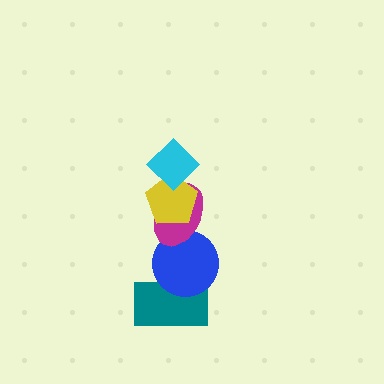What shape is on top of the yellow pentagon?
The cyan diamond is on top of the yellow pentagon.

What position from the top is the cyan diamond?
The cyan diamond is 1st from the top.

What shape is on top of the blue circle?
The magenta ellipse is on top of the blue circle.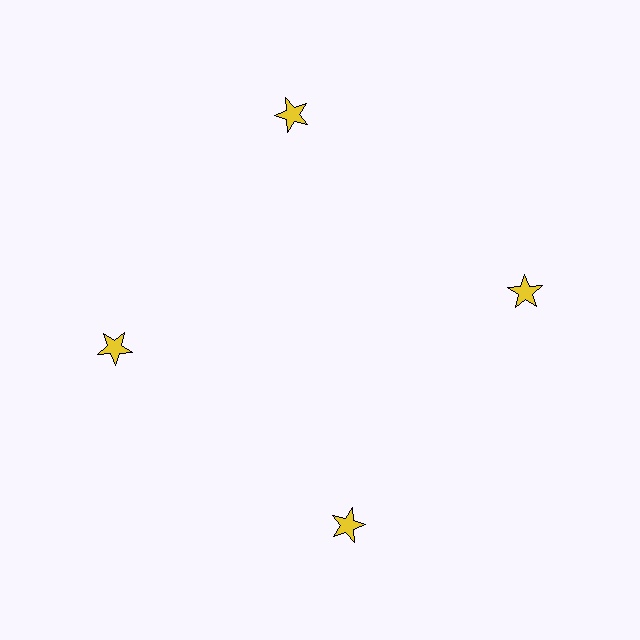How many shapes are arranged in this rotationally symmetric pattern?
There are 4 shapes, arranged in 4 groups of 1.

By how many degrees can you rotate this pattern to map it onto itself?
The pattern maps onto itself every 90 degrees of rotation.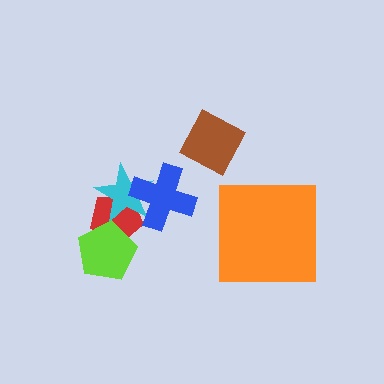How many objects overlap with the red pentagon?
3 objects overlap with the red pentagon.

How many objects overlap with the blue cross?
2 objects overlap with the blue cross.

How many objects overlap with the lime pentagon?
1 object overlaps with the lime pentagon.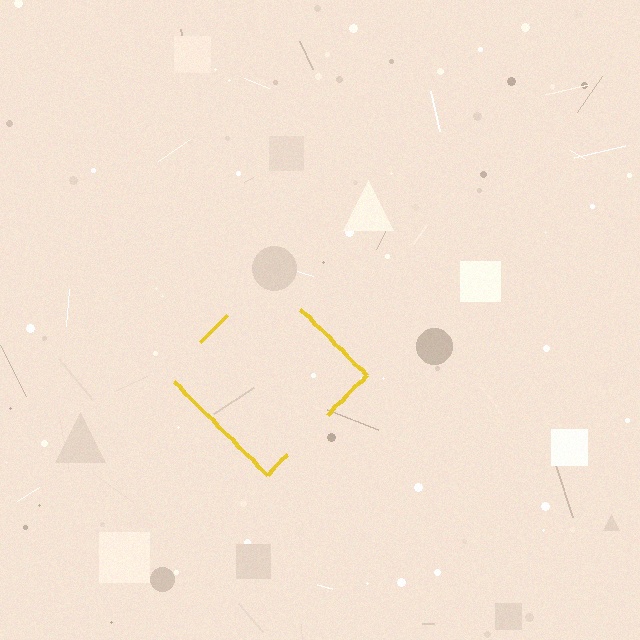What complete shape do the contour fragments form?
The contour fragments form a diamond.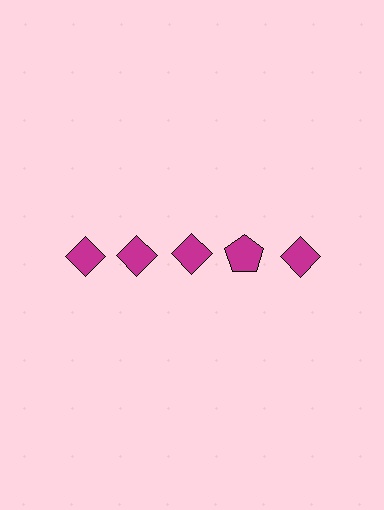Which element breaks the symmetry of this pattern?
The magenta pentagon in the top row, second from right column breaks the symmetry. All other shapes are magenta diamonds.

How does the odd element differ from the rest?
It has a different shape: pentagon instead of diamond.